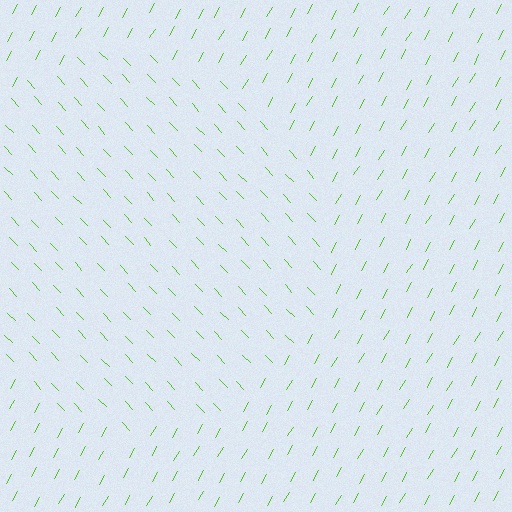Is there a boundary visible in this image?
Yes, there is a texture boundary formed by a change in line orientation.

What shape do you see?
I see a circle.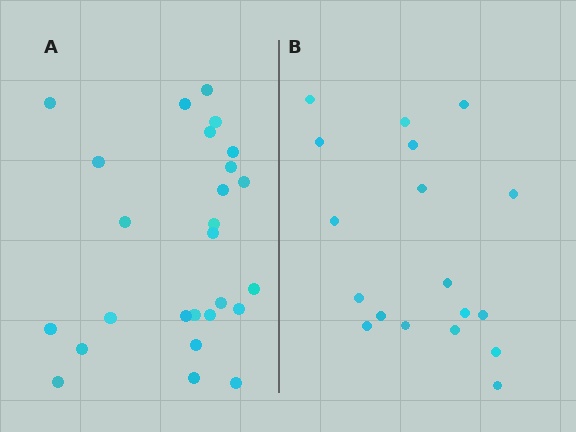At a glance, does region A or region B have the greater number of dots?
Region A (the left region) has more dots.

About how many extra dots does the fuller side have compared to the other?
Region A has roughly 8 or so more dots than region B.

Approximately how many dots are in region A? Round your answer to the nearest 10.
About 30 dots. (The exact count is 26, which rounds to 30.)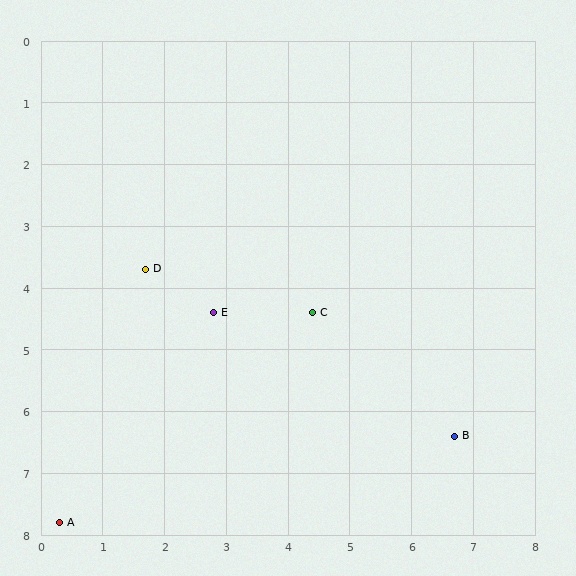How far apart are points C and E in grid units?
Points C and E are about 1.6 grid units apart.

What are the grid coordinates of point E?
Point E is at approximately (2.8, 4.4).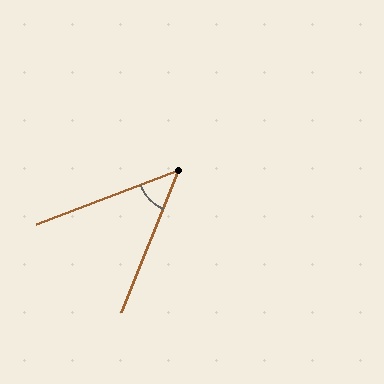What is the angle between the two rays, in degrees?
Approximately 47 degrees.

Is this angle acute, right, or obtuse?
It is acute.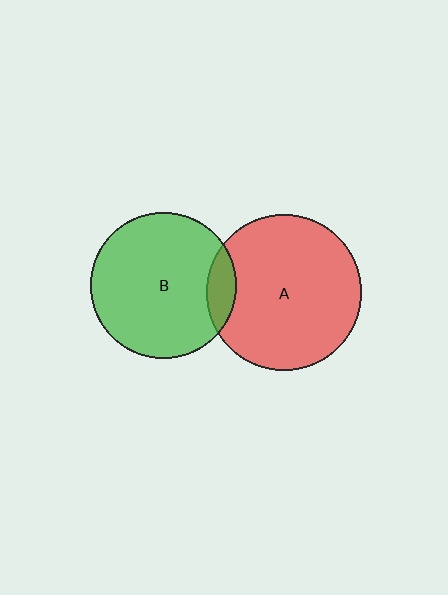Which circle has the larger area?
Circle A (red).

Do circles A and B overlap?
Yes.